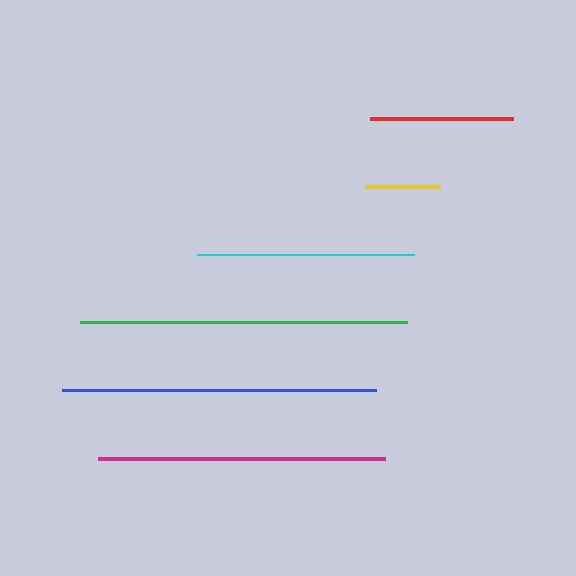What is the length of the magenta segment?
The magenta segment is approximately 287 pixels long.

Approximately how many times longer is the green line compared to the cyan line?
The green line is approximately 1.5 times the length of the cyan line.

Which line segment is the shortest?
The yellow line is the shortest at approximately 75 pixels.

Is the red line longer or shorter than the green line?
The green line is longer than the red line.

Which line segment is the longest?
The green line is the longest at approximately 327 pixels.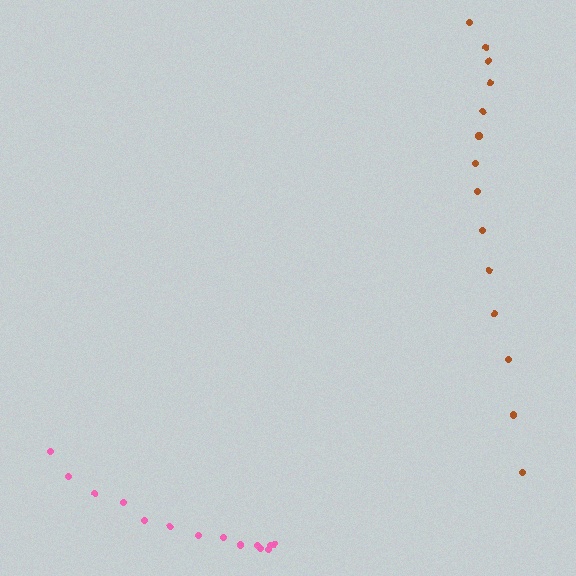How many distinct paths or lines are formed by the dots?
There are 2 distinct paths.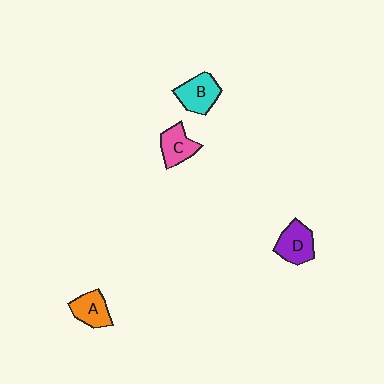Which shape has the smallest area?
Shape A (orange).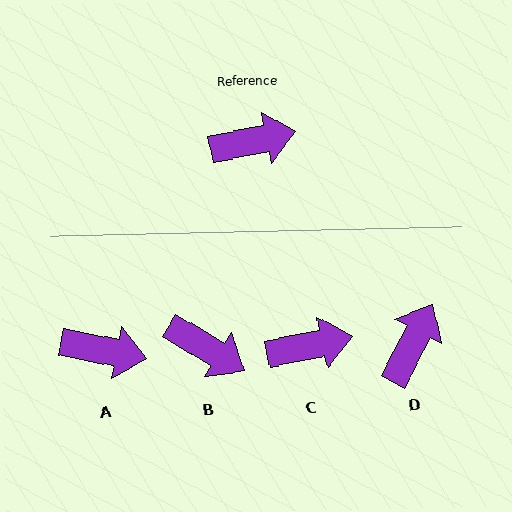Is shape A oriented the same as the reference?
No, it is off by about 23 degrees.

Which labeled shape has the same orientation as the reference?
C.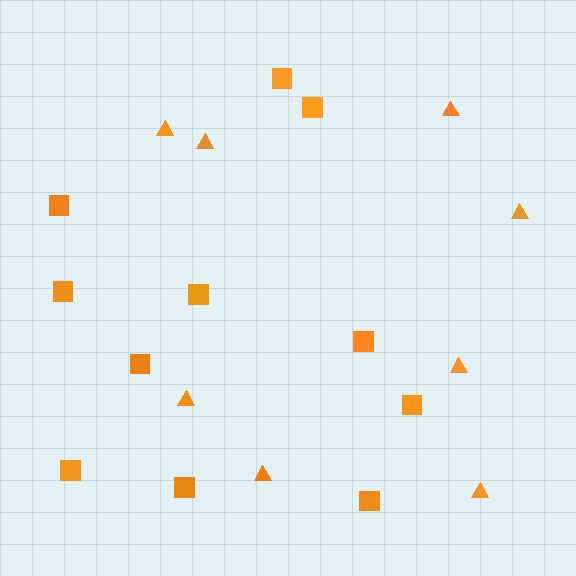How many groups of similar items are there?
There are 2 groups: one group of triangles (8) and one group of squares (11).